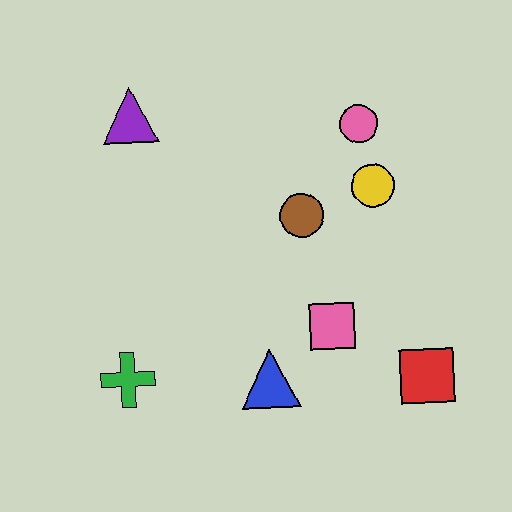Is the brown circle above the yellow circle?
No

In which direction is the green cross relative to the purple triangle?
The green cross is below the purple triangle.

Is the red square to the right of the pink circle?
Yes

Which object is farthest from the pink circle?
The green cross is farthest from the pink circle.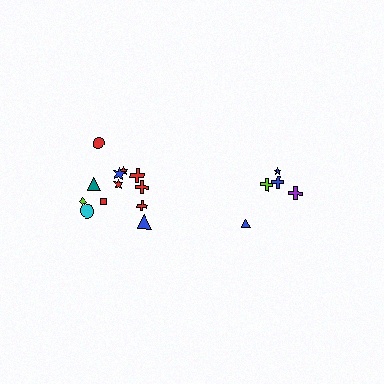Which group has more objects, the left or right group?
The left group.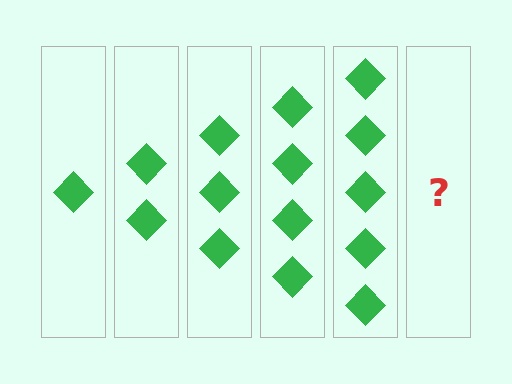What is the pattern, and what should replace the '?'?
The pattern is that each step adds one more diamond. The '?' should be 6 diamonds.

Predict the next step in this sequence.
The next step is 6 diamonds.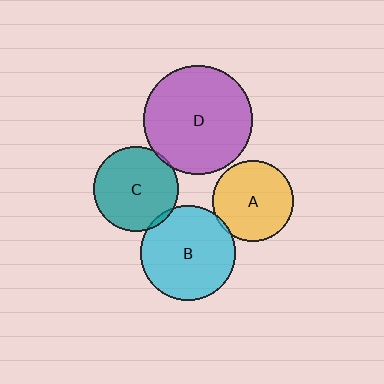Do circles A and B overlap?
Yes.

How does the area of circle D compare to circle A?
Approximately 1.8 times.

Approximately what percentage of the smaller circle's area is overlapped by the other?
Approximately 5%.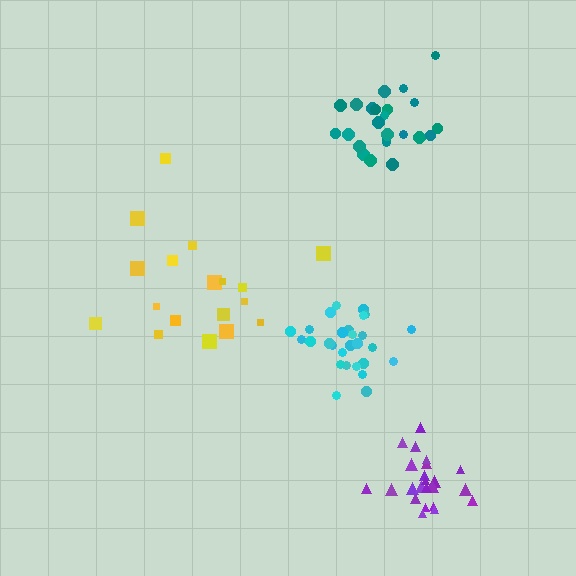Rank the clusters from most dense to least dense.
purple, cyan, teal, yellow.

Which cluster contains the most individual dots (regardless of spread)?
Cyan (28).